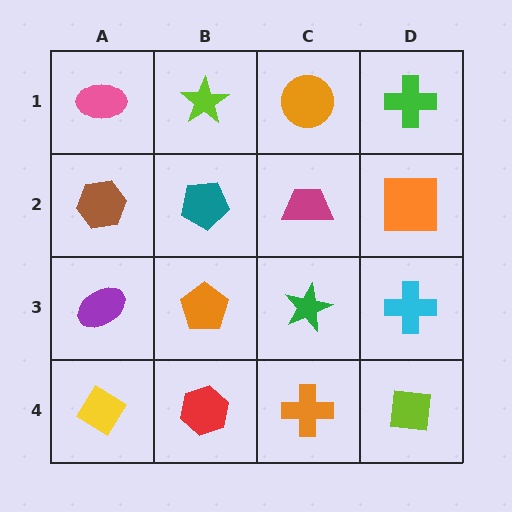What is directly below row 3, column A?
A yellow diamond.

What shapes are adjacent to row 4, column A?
A purple ellipse (row 3, column A), a red hexagon (row 4, column B).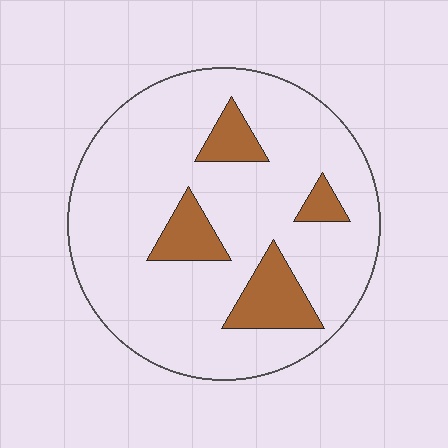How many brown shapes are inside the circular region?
4.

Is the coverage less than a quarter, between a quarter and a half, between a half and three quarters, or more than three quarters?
Less than a quarter.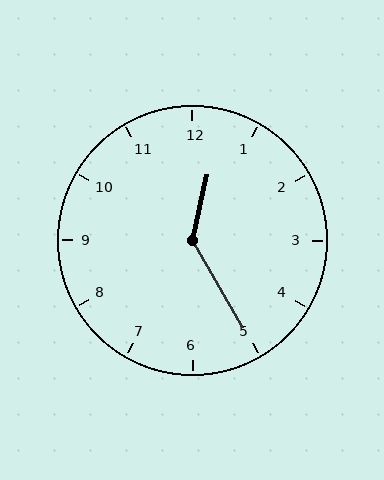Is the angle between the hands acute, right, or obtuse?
It is obtuse.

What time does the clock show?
12:25.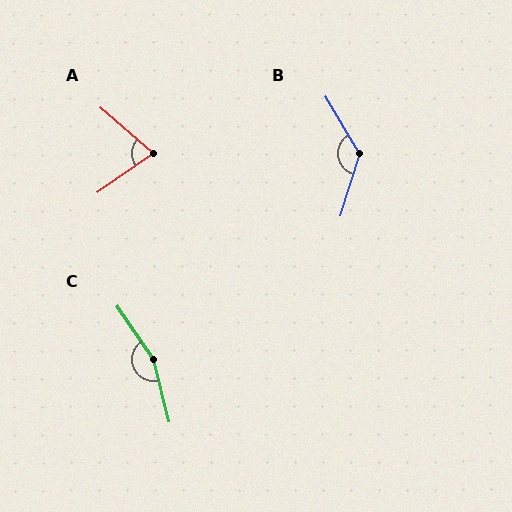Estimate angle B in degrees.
Approximately 132 degrees.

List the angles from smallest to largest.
A (75°), B (132°), C (160°).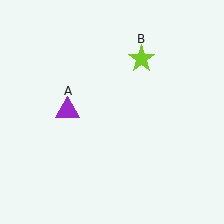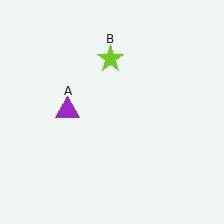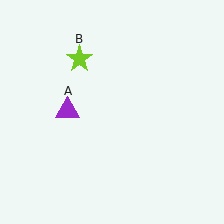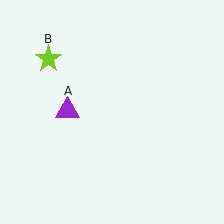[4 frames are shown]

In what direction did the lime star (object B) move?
The lime star (object B) moved left.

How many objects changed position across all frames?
1 object changed position: lime star (object B).